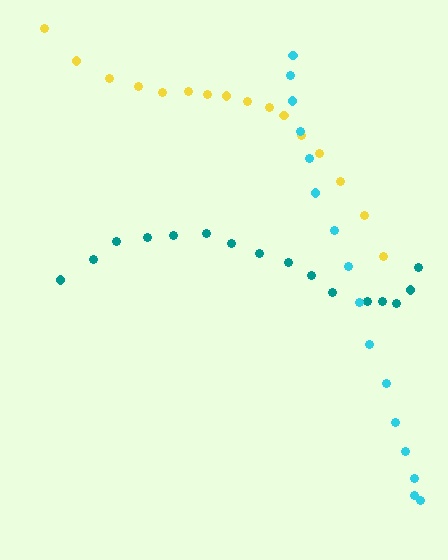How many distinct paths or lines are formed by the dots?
There are 3 distinct paths.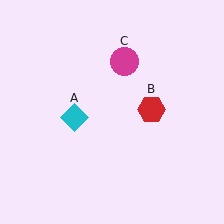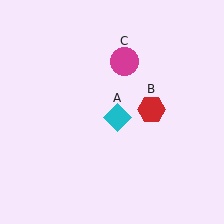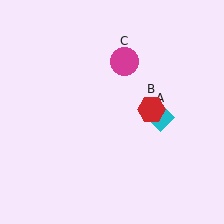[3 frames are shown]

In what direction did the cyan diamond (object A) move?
The cyan diamond (object A) moved right.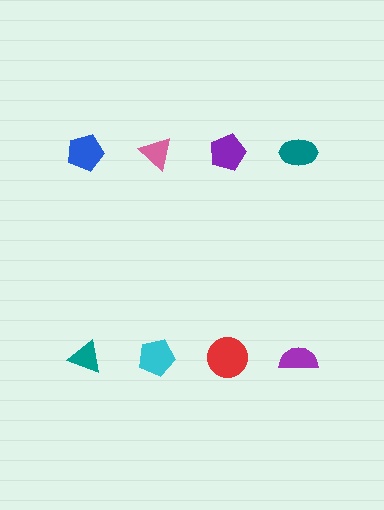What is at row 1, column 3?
A purple pentagon.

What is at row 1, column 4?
A teal ellipse.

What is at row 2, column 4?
A purple semicircle.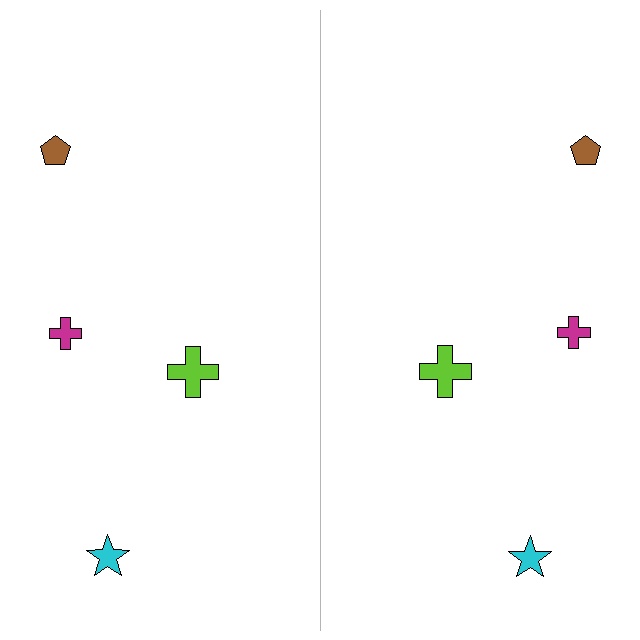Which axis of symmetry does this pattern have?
The pattern has a vertical axis of symmetry running through the center of the image.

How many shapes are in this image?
There are 8 shapes in this image.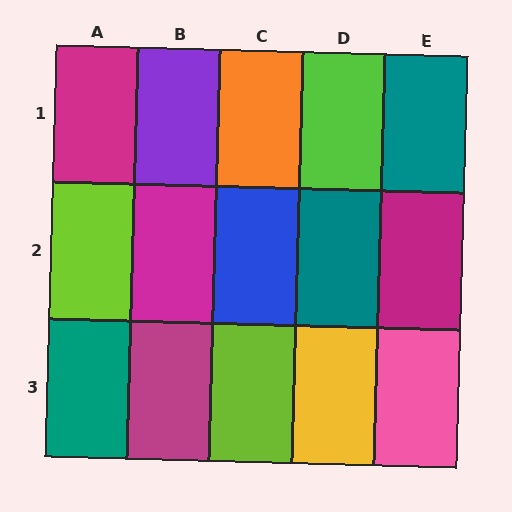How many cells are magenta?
4 cells are magenta.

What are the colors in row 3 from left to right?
Teal, magenta, lime, yellow, pink.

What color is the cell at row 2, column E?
Magenta.